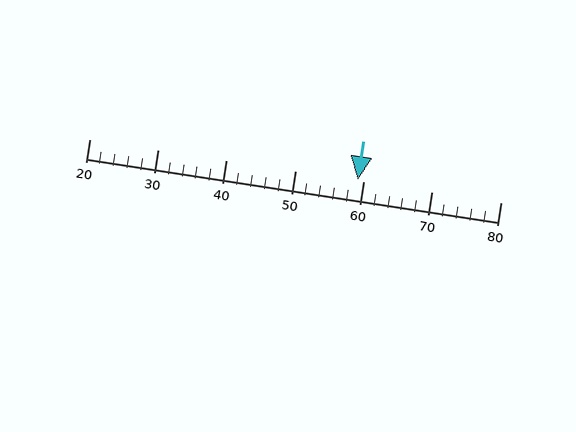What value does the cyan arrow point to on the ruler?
The cyan arrow points to approximately 59.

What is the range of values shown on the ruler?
The ruler shows values from 20 to 80.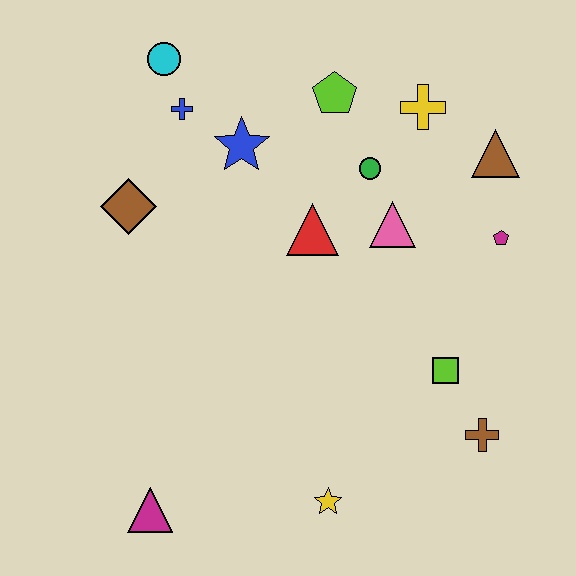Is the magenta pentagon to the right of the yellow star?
Yes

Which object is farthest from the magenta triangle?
The brown triangle is farthest from the magenta triangle.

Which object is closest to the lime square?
The brown cross is closest to the lime square.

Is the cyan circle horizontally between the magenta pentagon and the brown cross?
No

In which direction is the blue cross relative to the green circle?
The blue cross is to the left of the green circle.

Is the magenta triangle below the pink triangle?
Yes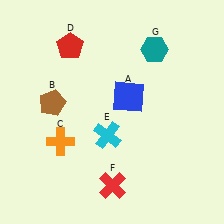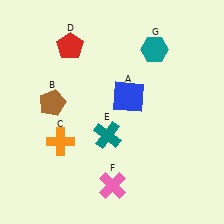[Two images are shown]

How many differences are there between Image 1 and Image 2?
There are 2 differences between the two images.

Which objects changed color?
E changed from cyan to teal. F changed from red to pink.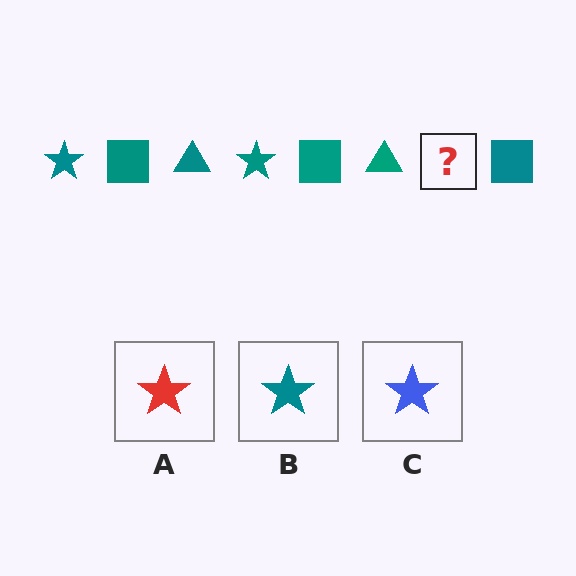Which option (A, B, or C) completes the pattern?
B.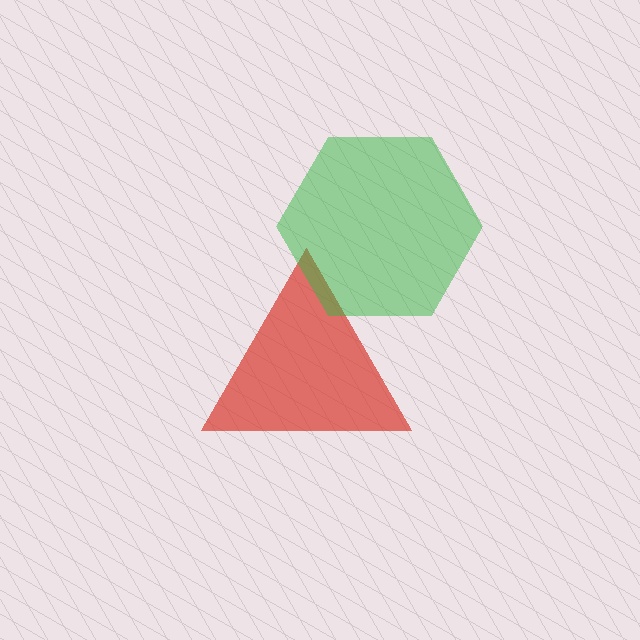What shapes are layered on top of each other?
The layered shapes are: a red triangle, a green hexagon.